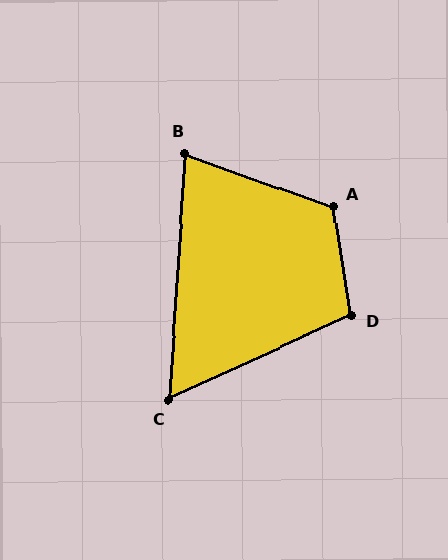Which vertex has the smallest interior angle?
C, at approximately 62 degrees.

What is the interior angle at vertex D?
Approximately 106 degrees (obtuse).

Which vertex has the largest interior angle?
A, at approximately 118 degrees.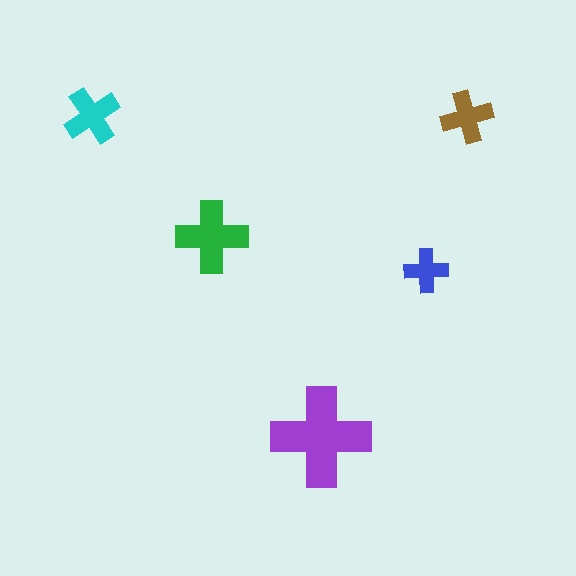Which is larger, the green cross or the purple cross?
The purple one.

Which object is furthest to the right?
The brown cross is rightmost.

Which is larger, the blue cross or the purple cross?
The purple one.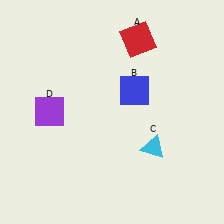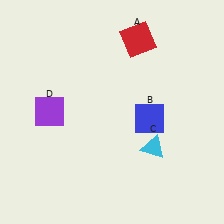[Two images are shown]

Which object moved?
The blue square (B) moved down.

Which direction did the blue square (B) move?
The blue square (B) moved down.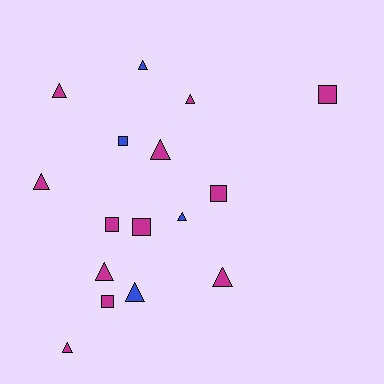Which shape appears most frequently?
Triangle, with 10 objects.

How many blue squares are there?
There is 1 blue square.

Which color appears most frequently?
Magenta, with 12 objects.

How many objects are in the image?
There are 16 objects.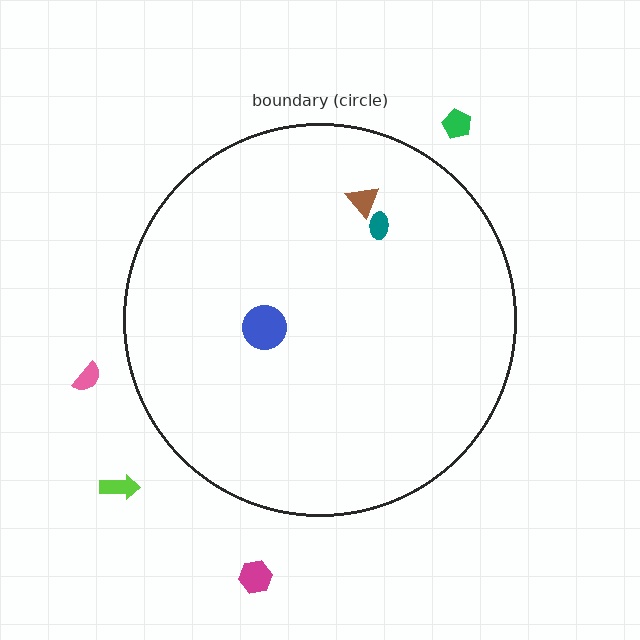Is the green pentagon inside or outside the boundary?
Outside.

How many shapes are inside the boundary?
3 inside, 4 outside.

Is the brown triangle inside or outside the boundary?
Inside.